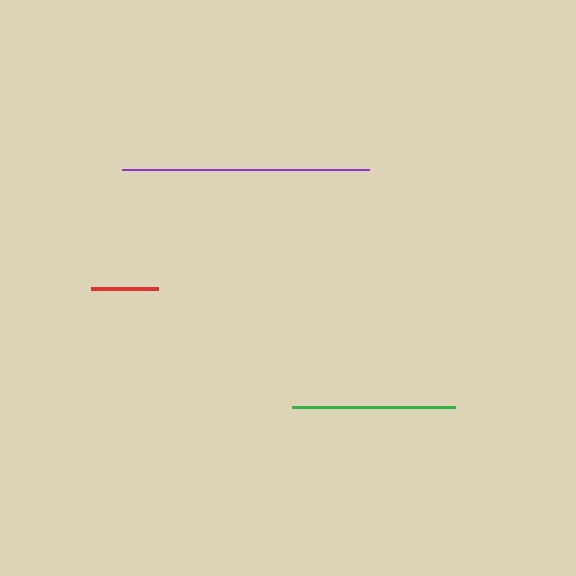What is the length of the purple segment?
The purple segment is approximately 247 pixels long.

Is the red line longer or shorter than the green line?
The green line is longer than the red line.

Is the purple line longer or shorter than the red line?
The purple line is longer than the red line.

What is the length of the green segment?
The green segment is approximately 163 pixels long.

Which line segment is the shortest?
The red line is the shortest at approximately 67 pixels.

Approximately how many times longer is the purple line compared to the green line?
The purple line is approximately 1.5 times the length of the green line.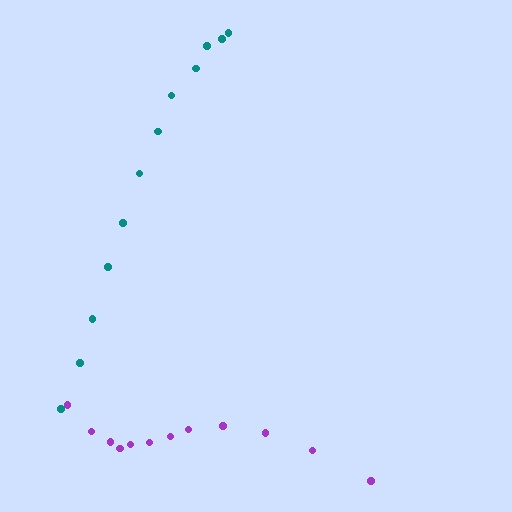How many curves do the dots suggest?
There are 2 distinct paths.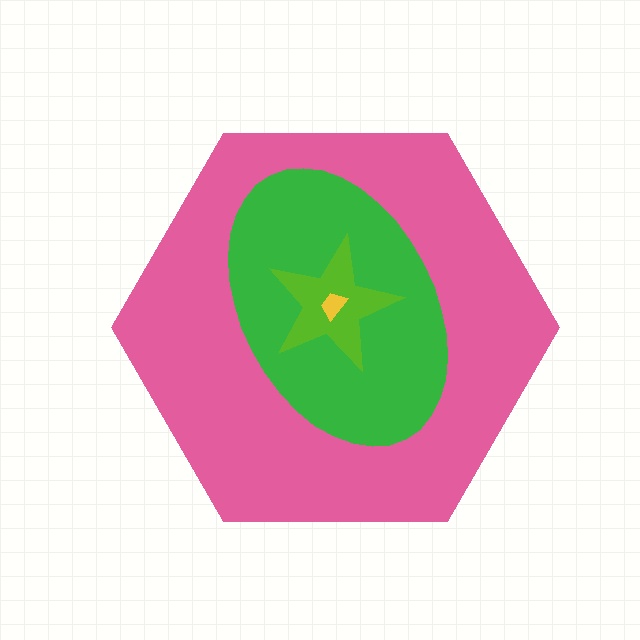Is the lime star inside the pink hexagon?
Yes.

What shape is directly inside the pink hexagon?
The green ellipse.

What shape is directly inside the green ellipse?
The lime star.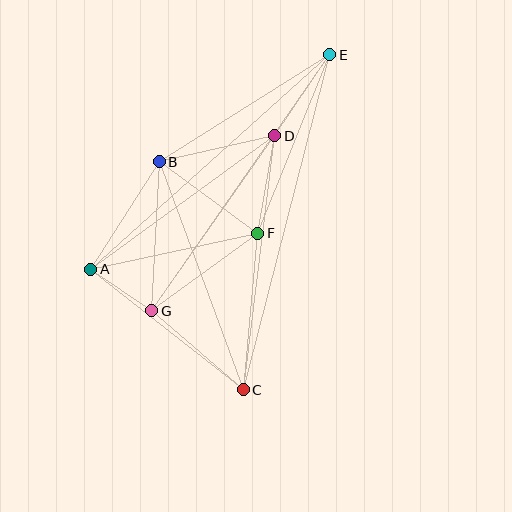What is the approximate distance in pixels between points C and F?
The distance between C and F is approximately 157 pixels.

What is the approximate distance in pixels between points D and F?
The distance between D and F is approximately 99 pixels.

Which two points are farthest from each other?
Points C and E are farthest from each other.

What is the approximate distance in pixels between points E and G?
The distance between E and G is approximately 312 pixels.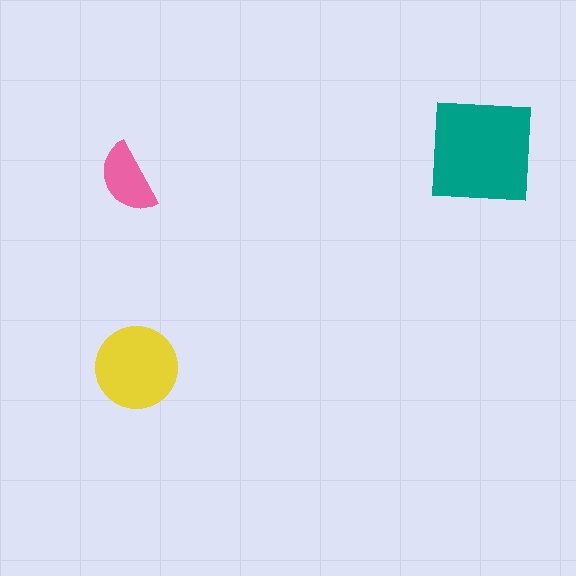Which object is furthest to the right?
The teal square is rightmost.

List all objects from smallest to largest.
The pink semicircle, the yellow circle, the teal square.